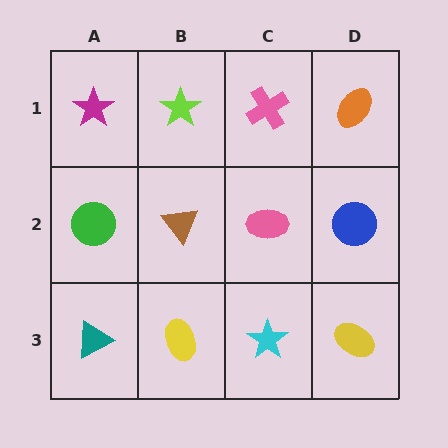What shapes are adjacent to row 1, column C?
A pink ellipse (row 2, column C), a lime star (row 1, column B), an orange ellipse (row 1, column D).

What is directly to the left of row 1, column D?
A pink cross.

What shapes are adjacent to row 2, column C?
A pink cross (row 1, column C), a cyan star (row 3, column C), a brown triangle (row 2, column B), a blue circle (row 2, column D).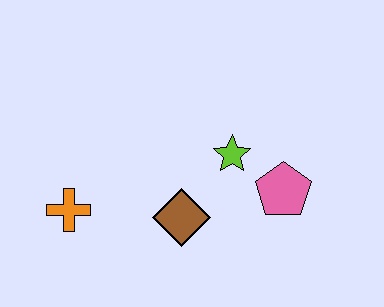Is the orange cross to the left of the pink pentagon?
Yes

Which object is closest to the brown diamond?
The lime star is closest to the brown diamond.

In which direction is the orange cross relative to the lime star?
The orange cross is to the left of the lime star.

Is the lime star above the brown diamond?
Yes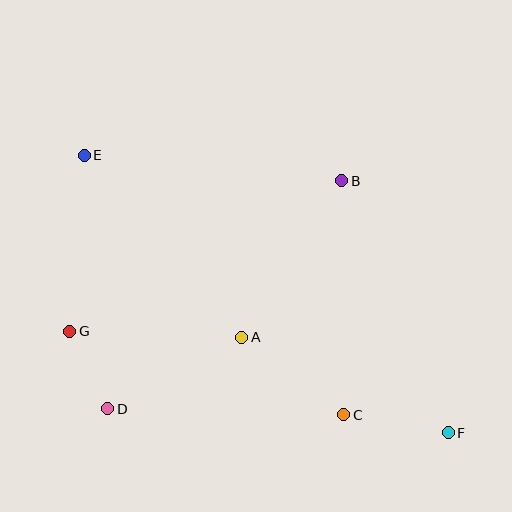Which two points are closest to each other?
Points D and G are closest to each other.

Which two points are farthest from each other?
Points E and F are farthest from each other.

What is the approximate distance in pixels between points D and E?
The distance between D and E is approximately 254 pixels.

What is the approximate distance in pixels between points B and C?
The distance between B and C is approximately 234 pixels.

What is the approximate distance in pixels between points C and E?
The distance between C and E is approximately 367 pixels.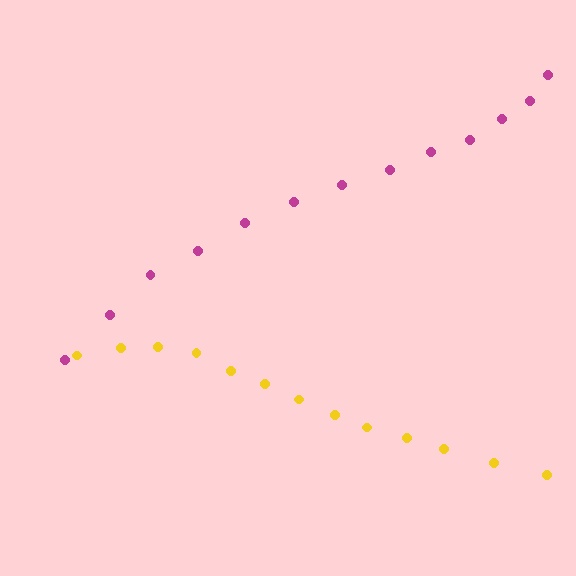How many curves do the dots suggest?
There are 2 distinct paths.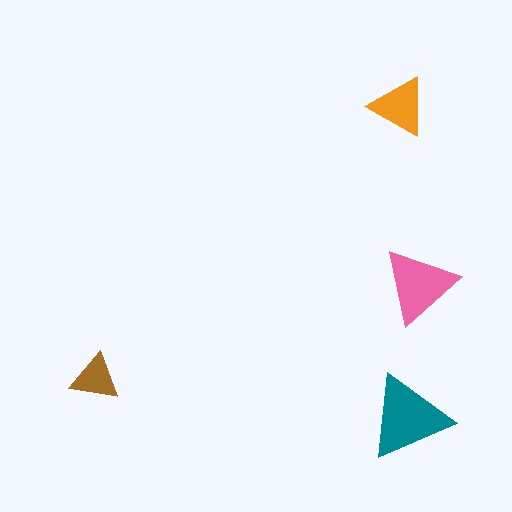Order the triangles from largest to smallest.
the teal one, the pink one, the orange one, the brown one.